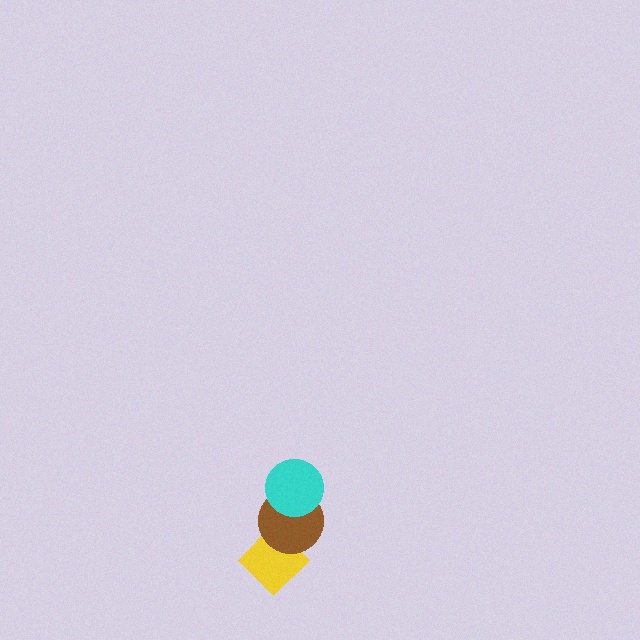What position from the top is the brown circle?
The brown circle is 2nd from the top.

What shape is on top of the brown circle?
The cyan circle is on top of the brown circle.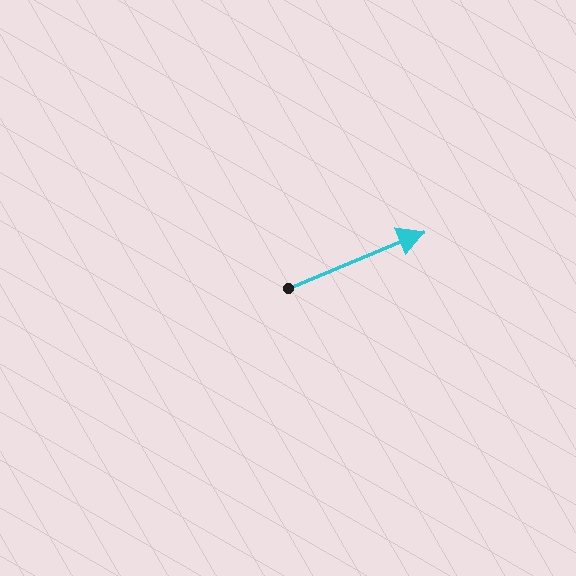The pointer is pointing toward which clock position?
Roughly 2 o'clock.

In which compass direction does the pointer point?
Northeast.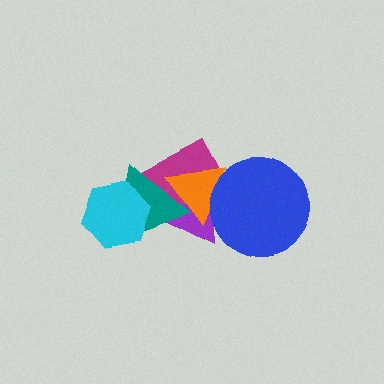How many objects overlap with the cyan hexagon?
1 object overlaps with the cyan hexagon.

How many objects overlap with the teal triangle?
4 objects overlap with the teal triangle.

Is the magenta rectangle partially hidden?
Yes, it is partially covered by another shape.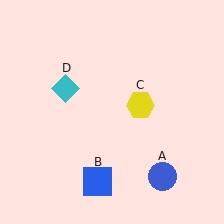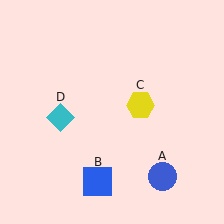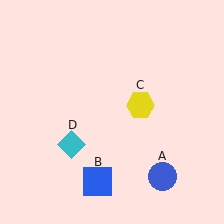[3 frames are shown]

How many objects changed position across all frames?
1 object changed position: cyan diamond (object D).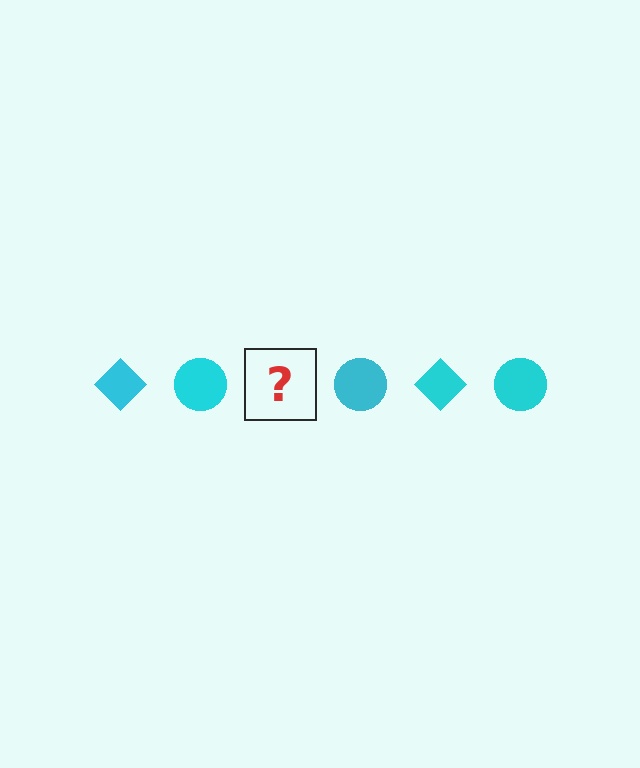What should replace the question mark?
The question mark should be replaced with a cyan diamond.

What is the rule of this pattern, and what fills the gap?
The rule is that the pattern cycles through diamond, circle shapes in cyan. The gap should be filled with a cyan diamond.